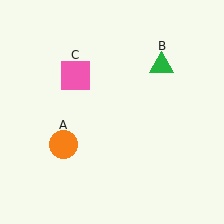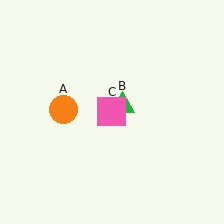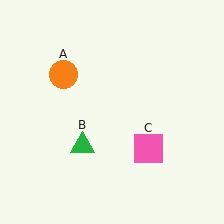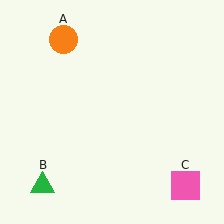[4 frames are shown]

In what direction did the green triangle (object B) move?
The green triangle (object B) moved down and to the left.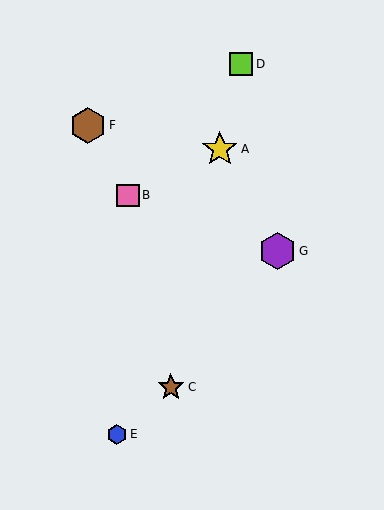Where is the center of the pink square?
The center of the pink square is at (128, 195).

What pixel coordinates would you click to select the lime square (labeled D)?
Click at (241, 64) to select the lime square D.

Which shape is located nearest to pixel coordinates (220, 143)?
The yellow star (labeled A) at (220, 149) is nearest to that location.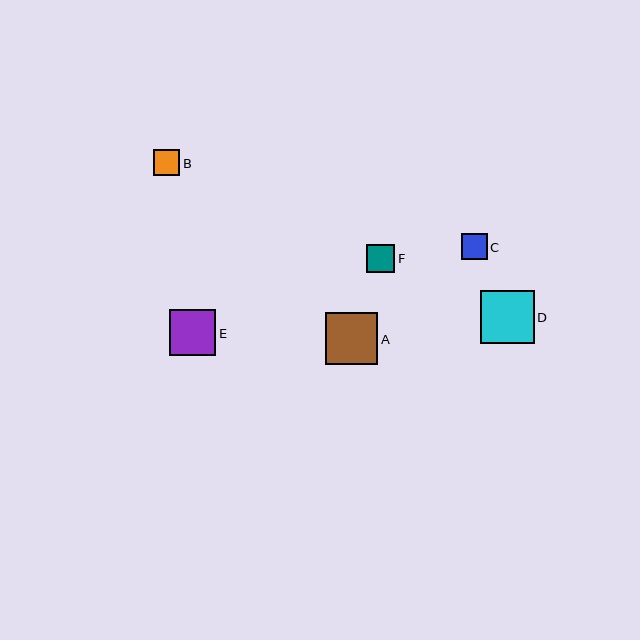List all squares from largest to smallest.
From largest to smallest: D, A, E, F, C, B.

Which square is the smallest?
Square B is the smallest with a size of approximately 26 pixels.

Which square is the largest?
Square D is the largest with a size of approximately 54 pixels.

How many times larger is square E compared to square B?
Square E is approximately 1.8 times the size of square B.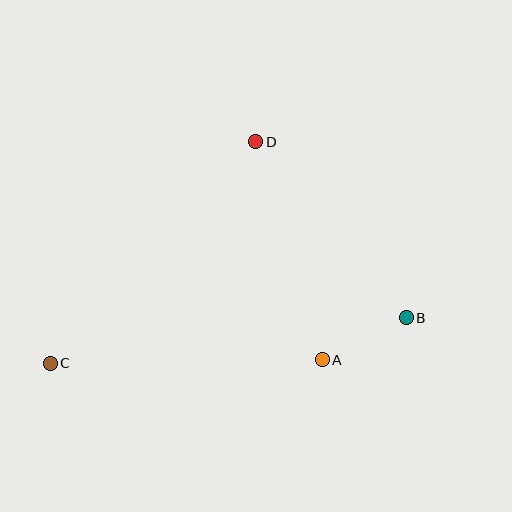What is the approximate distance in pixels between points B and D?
The distance between B and D is approximately 232 pixels.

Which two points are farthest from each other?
Points B and C are farthest from each other.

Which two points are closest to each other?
Points A and B are closest to each other.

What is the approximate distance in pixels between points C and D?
The distance between C and D is approximately 302 pixels.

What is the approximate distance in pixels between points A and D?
The distance between A and D is approximately 228 pixels.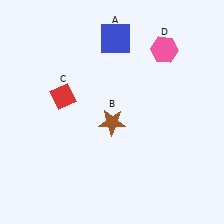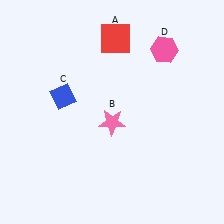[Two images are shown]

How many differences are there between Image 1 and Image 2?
There are 3 differences between the two images.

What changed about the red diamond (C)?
In Image 1, C is red. In Image 2, it changed to blue.